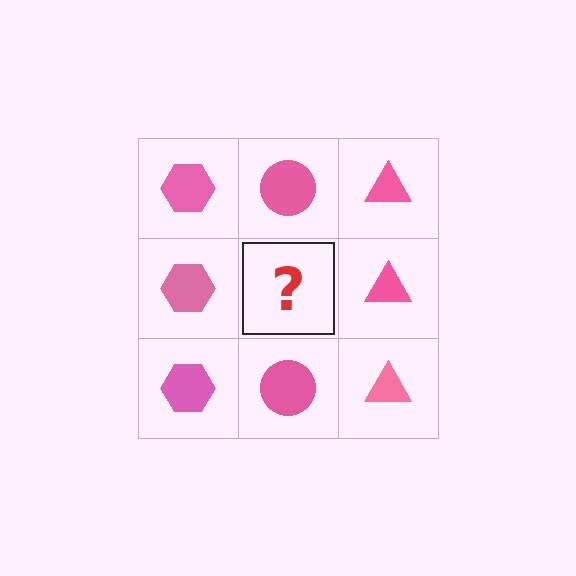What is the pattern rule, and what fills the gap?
The rule is that each column has a consistent shape. The gap should be filled with a pink circle.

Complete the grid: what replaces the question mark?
The question mark should be replaced with a pink circle.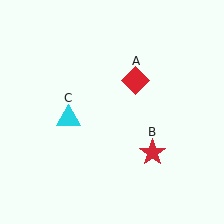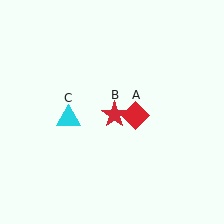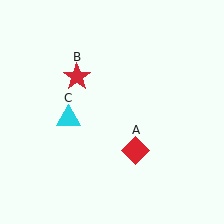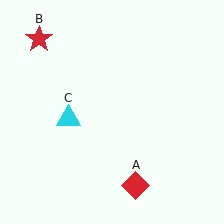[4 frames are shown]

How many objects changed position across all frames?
2 objects changed position: red diamond (object A), red star (object B).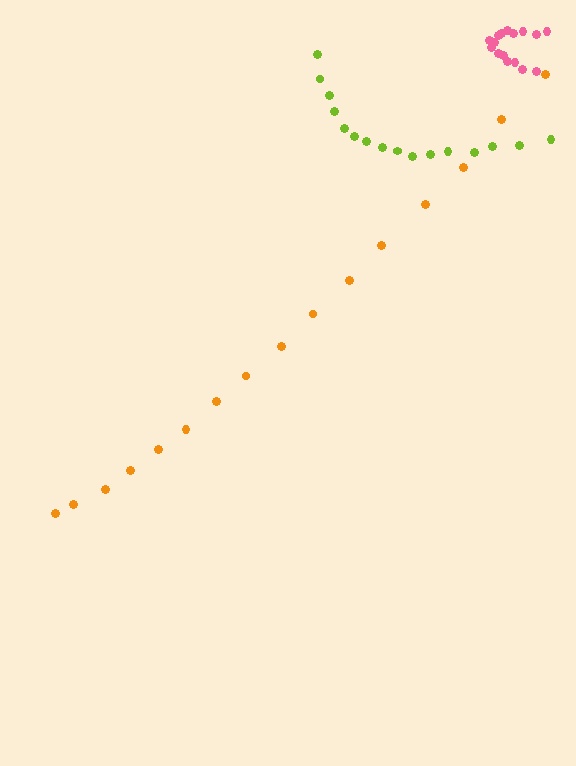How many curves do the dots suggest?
There are 3 distinct paths.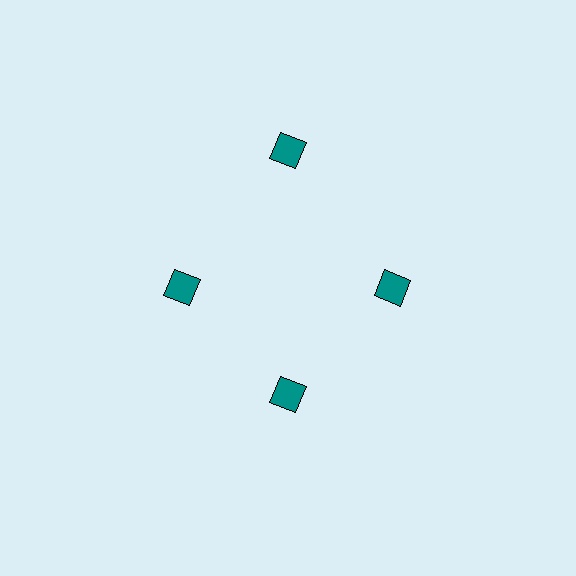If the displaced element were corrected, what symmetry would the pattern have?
It would have 4-fold rotational symmetry — the pattern would map onto itself every 90 degrees.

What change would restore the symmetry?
The symmetry would be restored by moving it inward, back onto the ring so that all 4 diamonds sit at equal angles and equal distance from the center.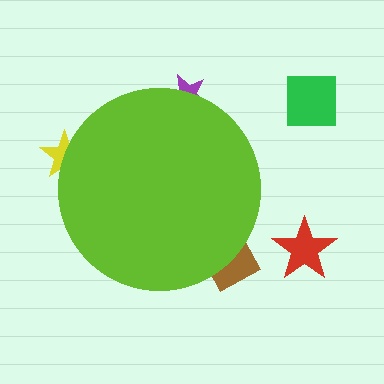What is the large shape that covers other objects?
A lime circle.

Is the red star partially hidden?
No, the red star is fully visible.